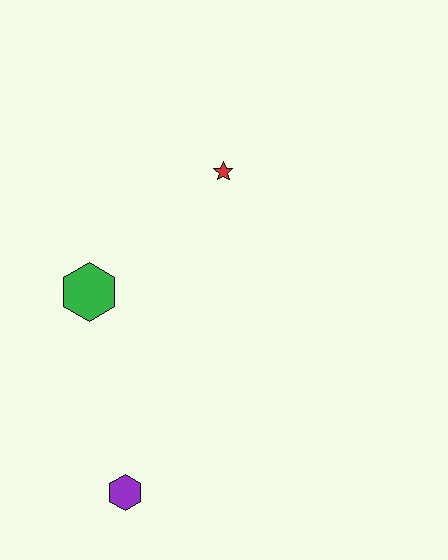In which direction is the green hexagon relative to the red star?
The green hexagon is to the left of the red star.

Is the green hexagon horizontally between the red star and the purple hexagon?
No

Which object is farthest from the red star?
The purple hexagon is farthest from the red star.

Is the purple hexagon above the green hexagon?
No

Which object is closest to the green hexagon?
The red star is closest to the green hexagon.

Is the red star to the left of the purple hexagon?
No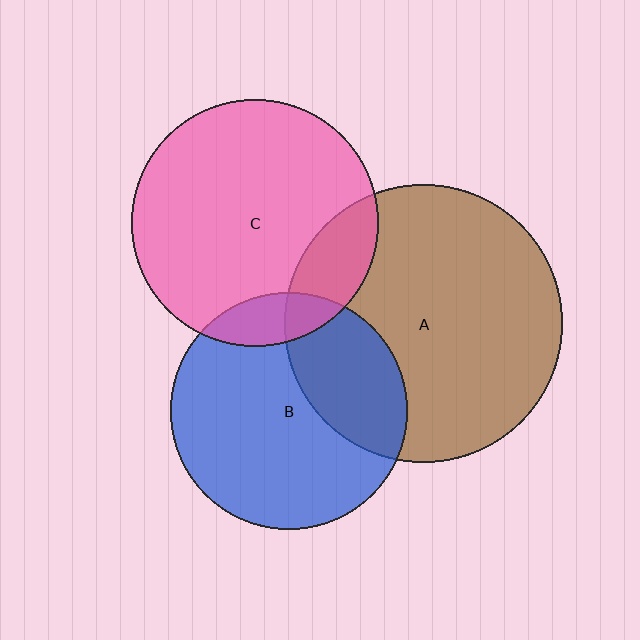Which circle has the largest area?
Circle A (brown).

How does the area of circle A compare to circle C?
Approximately 1.3 times.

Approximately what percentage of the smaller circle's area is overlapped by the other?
Approximately 15%.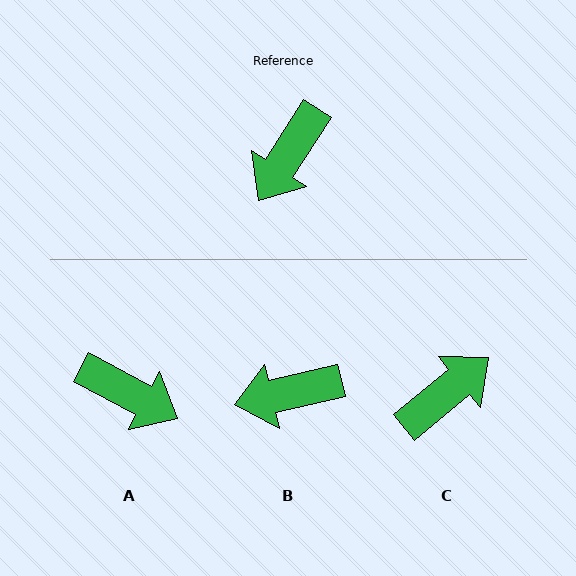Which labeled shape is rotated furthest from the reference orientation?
C, about 162 degrees away.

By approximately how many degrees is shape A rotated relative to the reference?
Approximately 94 degrees counter-clockwise.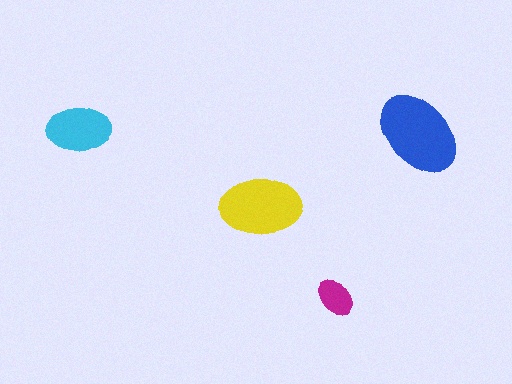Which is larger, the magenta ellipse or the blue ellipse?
The blue one.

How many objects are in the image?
There are 4 objects in the image.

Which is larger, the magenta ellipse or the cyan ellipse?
The cyan one.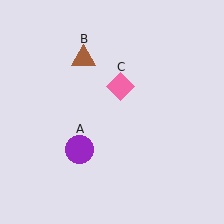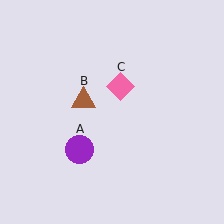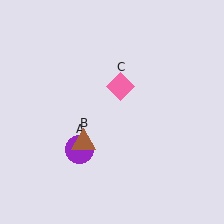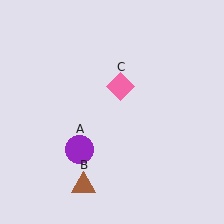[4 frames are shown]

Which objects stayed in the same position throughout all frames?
Purple circle (object A) and pink diamond (object C) remained stationary.